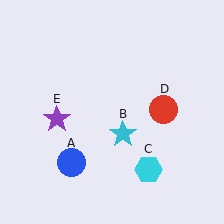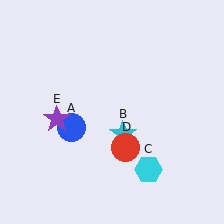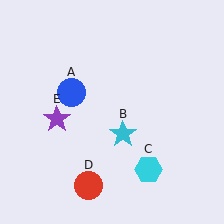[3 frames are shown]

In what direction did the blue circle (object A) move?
The blue circle (object A) moved up.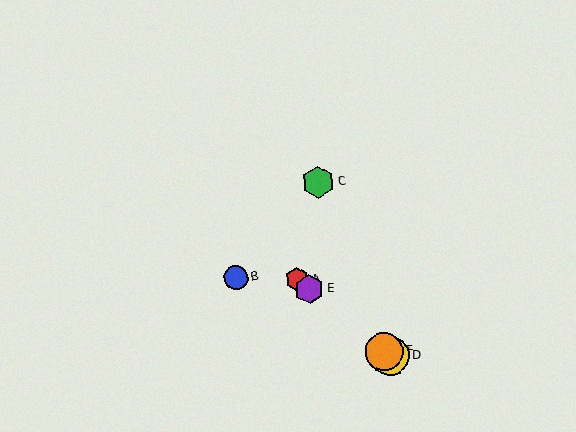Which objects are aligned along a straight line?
Objects A, D, E, F are aligned along a straight line.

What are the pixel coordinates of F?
Object F is at (384, 351).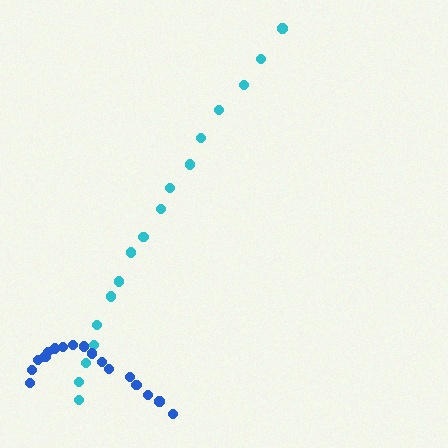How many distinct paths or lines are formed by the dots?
There are 2 distinct paths.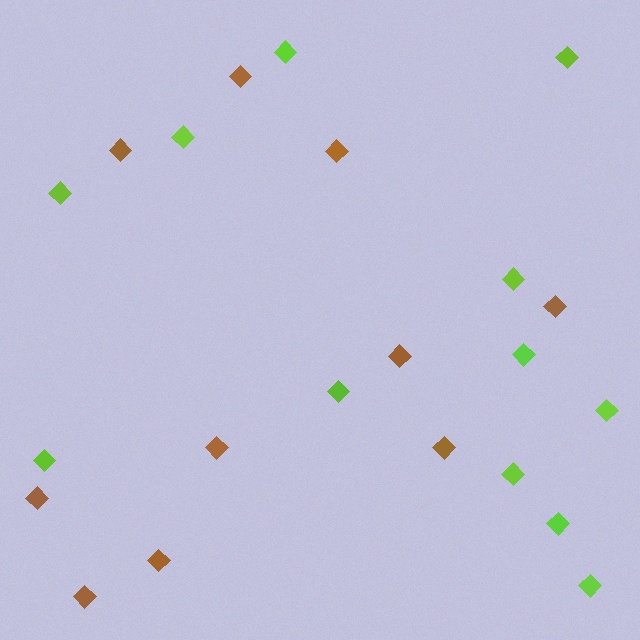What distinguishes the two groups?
There are 2 groups: one group of brown diamonds (10) and one group of lime diamonds (12).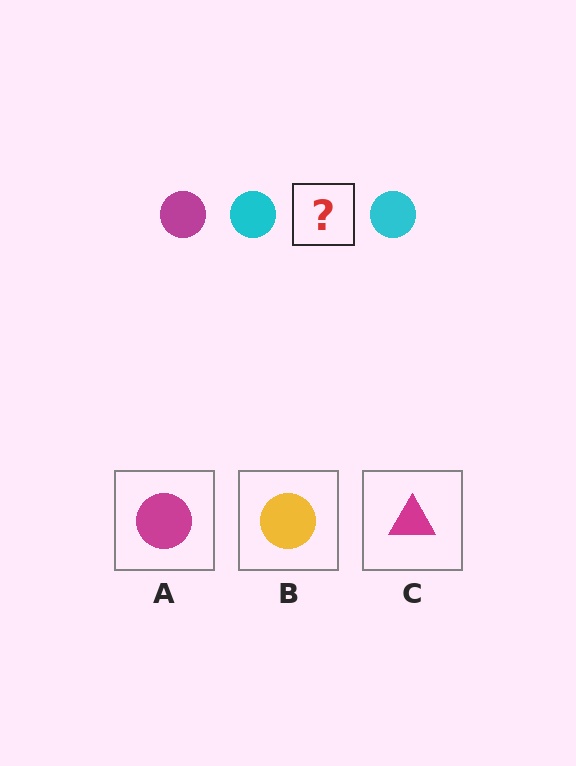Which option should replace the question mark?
Option A.